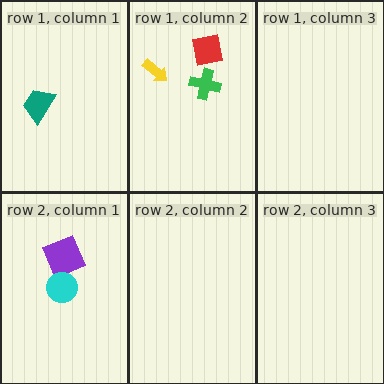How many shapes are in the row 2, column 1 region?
2.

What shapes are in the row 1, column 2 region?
The yellow arrow, the green cross, the red square.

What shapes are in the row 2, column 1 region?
The purple square, the cyan circle.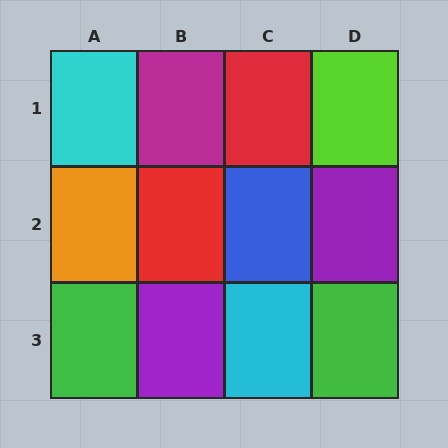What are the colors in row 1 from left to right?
Cyan, magenta, red, lime.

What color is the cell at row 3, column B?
Purple.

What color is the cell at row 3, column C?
Cyan.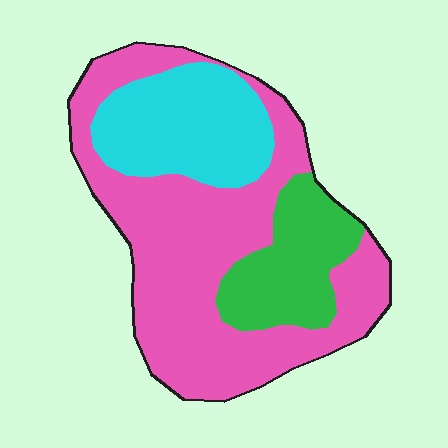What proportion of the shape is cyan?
Cyan covers 23% of the shape.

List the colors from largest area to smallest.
From largest to smallest: pink, cyan, green.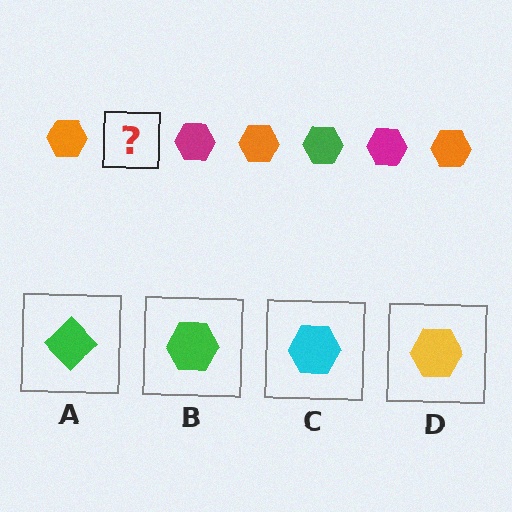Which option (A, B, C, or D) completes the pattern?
B.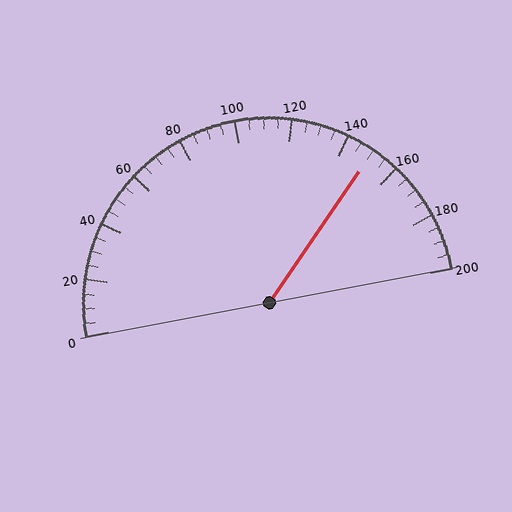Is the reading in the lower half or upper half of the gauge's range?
The reading is in the upper half of the range (0 to 200).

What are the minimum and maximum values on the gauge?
The gauge ranges from 0 to 200.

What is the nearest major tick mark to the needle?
The nearest major tick mark is 160.